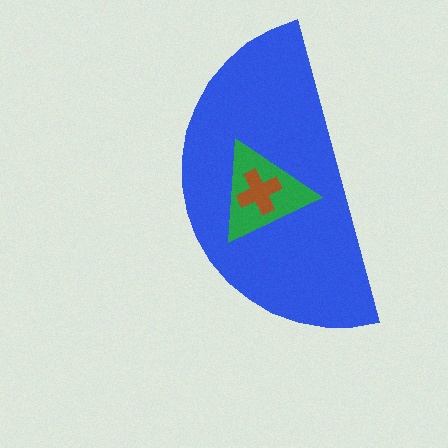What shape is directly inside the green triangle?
The brown cross.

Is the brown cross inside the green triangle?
Yes.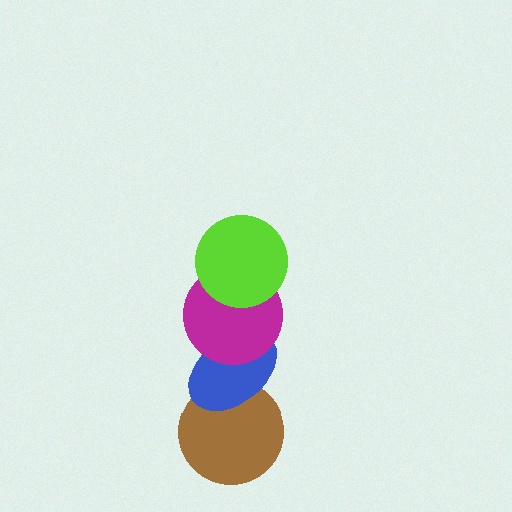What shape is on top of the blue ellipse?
The magenta circle is on top of the blue ellipse.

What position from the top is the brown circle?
The brown circle is 4th from the top.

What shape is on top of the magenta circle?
The lime circle is on top of the magenta circle.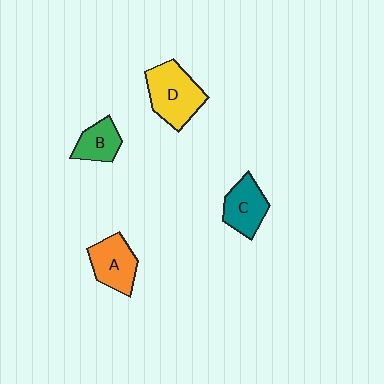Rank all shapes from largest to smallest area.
From largest to smallest: D (yellow), A (orange), C (teal), B (green).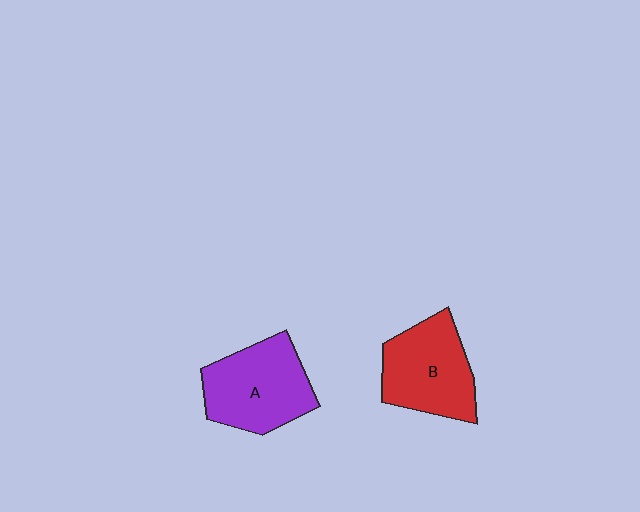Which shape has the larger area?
Shape A (purple).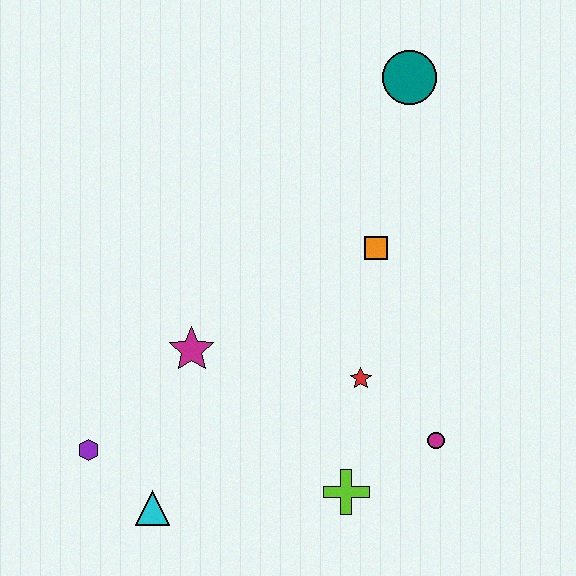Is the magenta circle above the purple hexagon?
Yes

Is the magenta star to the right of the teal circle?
No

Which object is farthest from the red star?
The teal circle is farthest from the red star.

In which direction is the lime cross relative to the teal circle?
The lime cross is below the teal circle.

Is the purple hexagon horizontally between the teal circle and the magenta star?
No